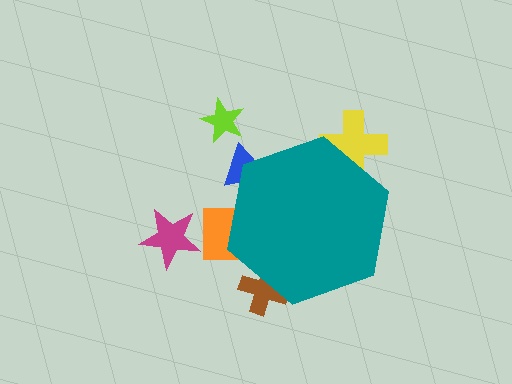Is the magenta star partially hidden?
No, the magenta star is fully visible.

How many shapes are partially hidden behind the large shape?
4 shapes are partially hidden.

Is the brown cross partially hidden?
Yes, the brown cross is partially hidden behind the teal hexagon.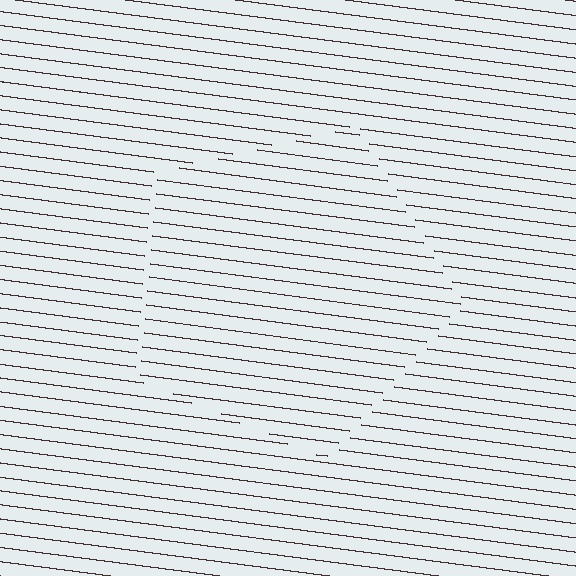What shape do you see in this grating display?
An illusory pentagon. The interior of the shape contains the same grating, shifted by half a period — the contour is defined by the phase discontinuity where line-ends from the inner and outer gratings abut.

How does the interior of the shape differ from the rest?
The interior of the shape contains the same grating, shifted by half a period — the contour is defined by the phase discontinuity where line-ends from the inner and outer gratings abut.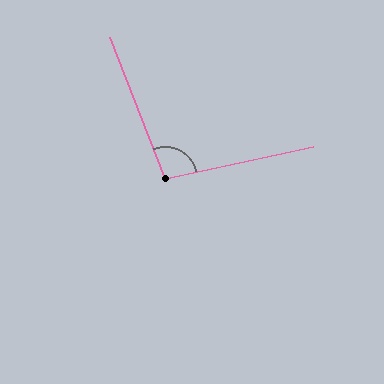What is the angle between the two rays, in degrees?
Approximately 99 degrees.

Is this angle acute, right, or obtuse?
It is obtuse.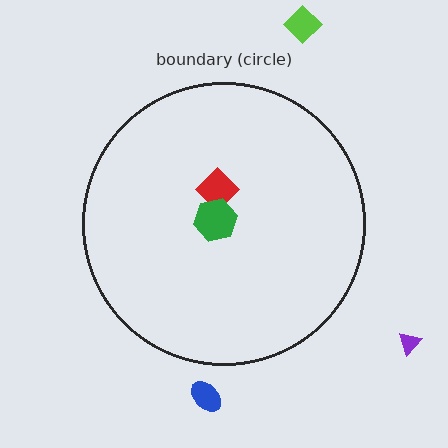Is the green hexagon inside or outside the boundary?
Inside.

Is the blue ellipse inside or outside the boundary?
Outside.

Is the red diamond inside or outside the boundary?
Inside.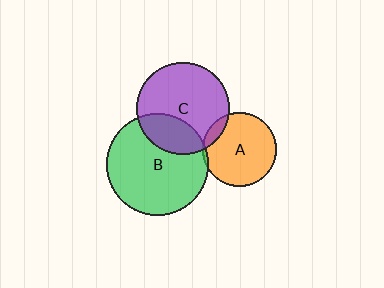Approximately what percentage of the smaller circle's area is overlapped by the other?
Approximately 10%.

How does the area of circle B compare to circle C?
Approximately 1.2 times.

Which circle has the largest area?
Circle B (green).